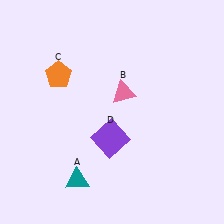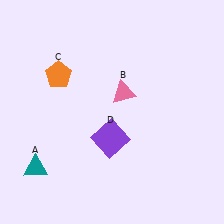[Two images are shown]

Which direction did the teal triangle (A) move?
The teal triangle (A) moved left.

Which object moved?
The teal triangle (A) moved left.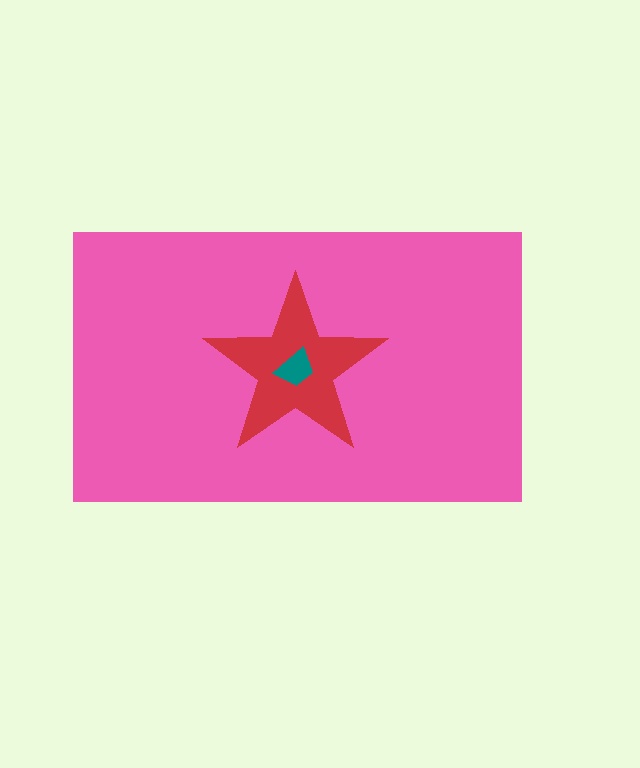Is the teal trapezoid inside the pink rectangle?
Yes.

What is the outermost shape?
The pink rectangle.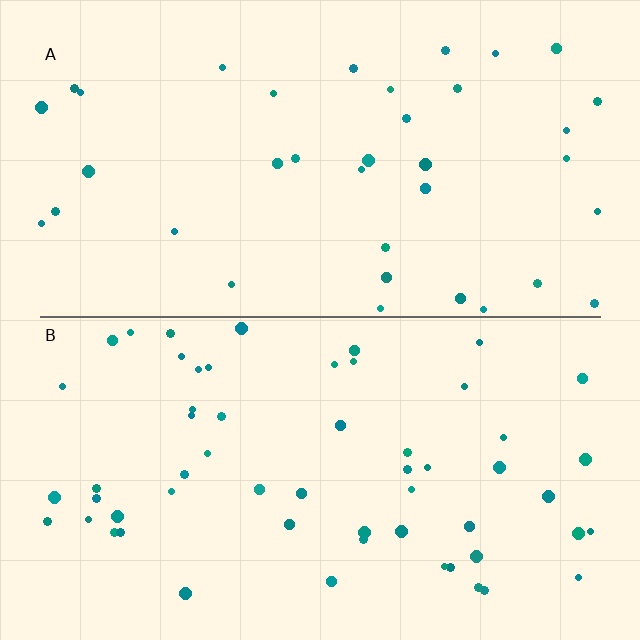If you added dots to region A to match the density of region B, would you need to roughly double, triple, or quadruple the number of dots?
Approximately double.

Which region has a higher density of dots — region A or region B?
B (the bottom).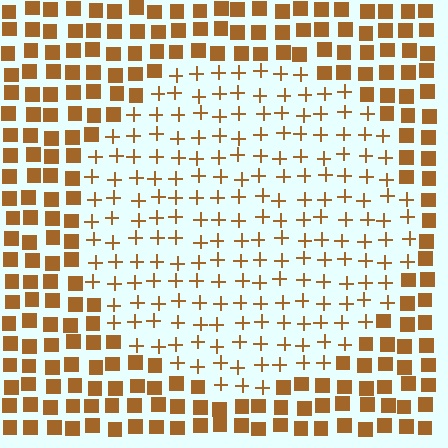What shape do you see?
I see a circle.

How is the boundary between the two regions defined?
The boundary is defined by a change in element shape: plus signs inside vs. squares outside. All elements share the same color and spacing.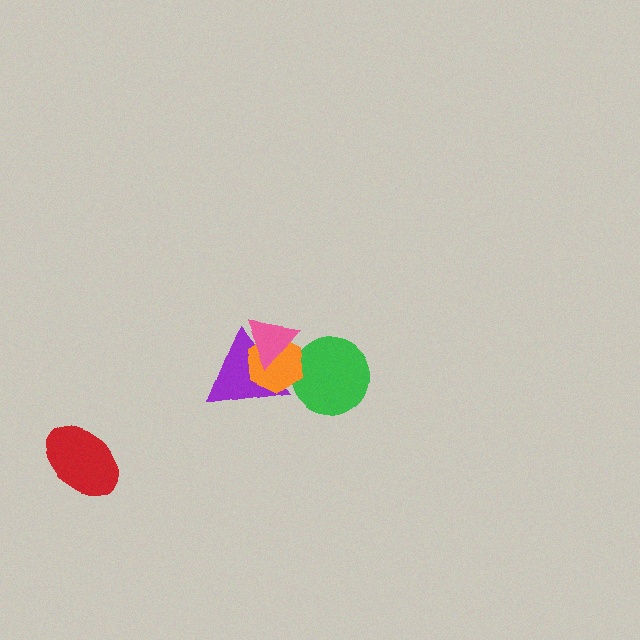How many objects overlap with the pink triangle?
2 objects overlap with the pink triangle.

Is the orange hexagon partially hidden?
Yes, it is partially covered by another shape.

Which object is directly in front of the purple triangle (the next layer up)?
The orange hexagon is directly in front of the purple triangle.